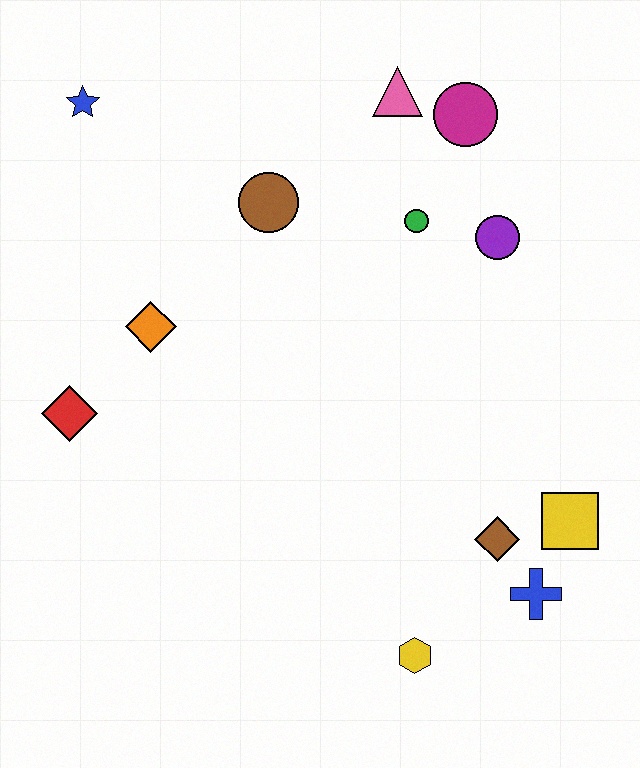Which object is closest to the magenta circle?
The pink triangle is closest to the magenta circle.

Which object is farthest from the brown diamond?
The blue star is farthest from the brown diamond.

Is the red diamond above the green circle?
No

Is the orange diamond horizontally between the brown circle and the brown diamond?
No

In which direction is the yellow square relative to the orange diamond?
The yellow square is to the right of the orange diamond.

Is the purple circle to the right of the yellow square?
No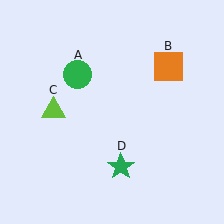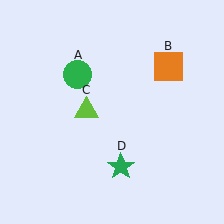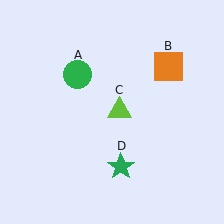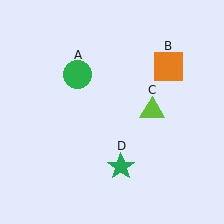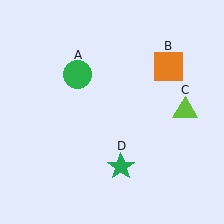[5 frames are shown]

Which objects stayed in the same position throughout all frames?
Green circle (object A) and orange square (object B) and green star (object D) remained stationary.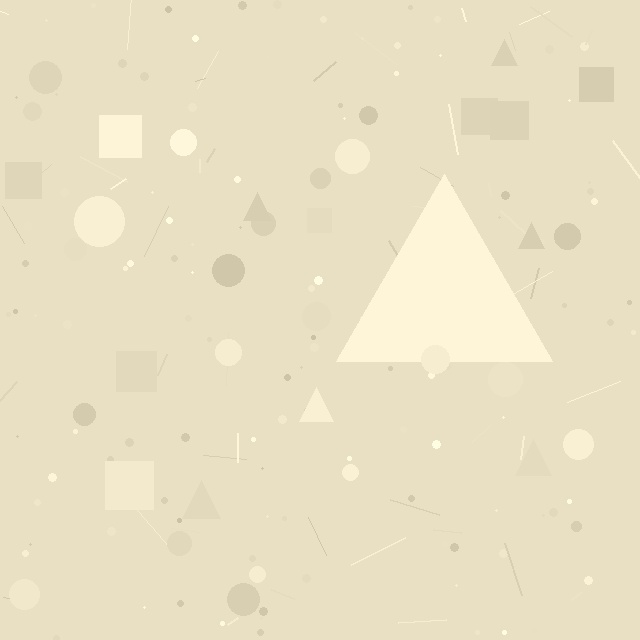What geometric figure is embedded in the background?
A triangle is embedded in the background.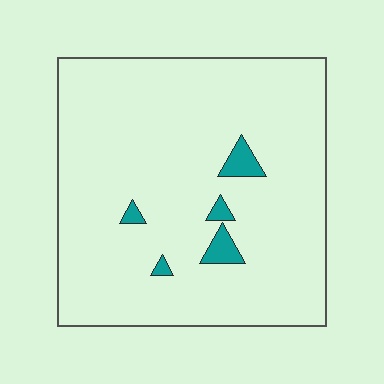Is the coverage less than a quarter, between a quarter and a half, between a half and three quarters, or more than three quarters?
Less than a quarter.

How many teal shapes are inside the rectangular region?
5.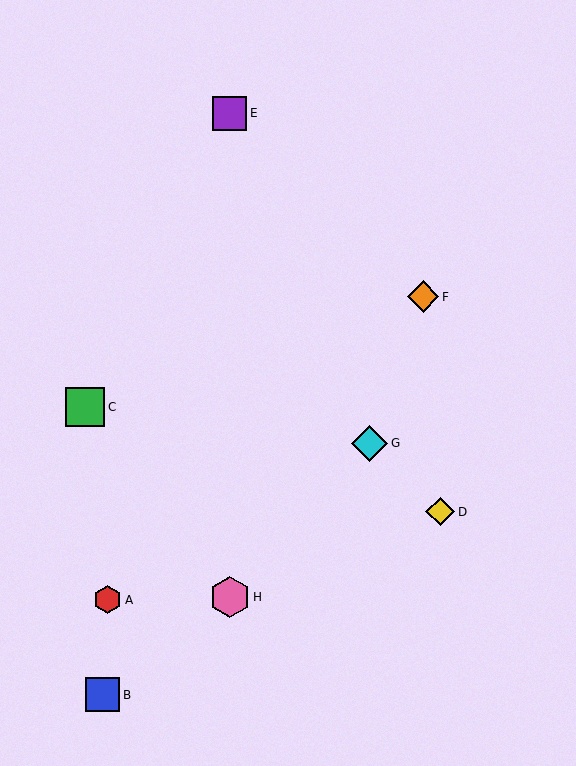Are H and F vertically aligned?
No, H is at x≈230 and F is at x≈423.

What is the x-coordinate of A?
Object A is at x≈108.